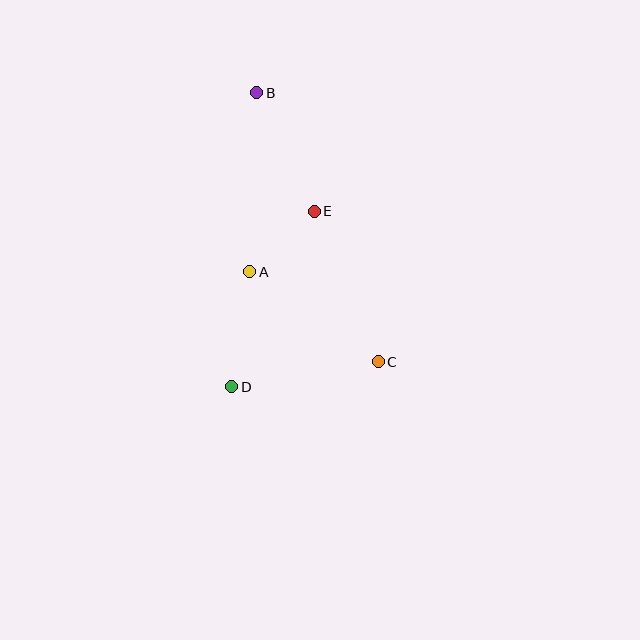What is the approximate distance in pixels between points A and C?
The distance between A and C is approximately 157 pixels.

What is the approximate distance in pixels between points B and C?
The distance between B and C is approximately 295 pixels.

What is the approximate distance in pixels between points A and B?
The distance between A and B is approximately 179 pixels.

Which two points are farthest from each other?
Points B and D are farthest from each other.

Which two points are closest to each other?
Points A and E are closest to each other.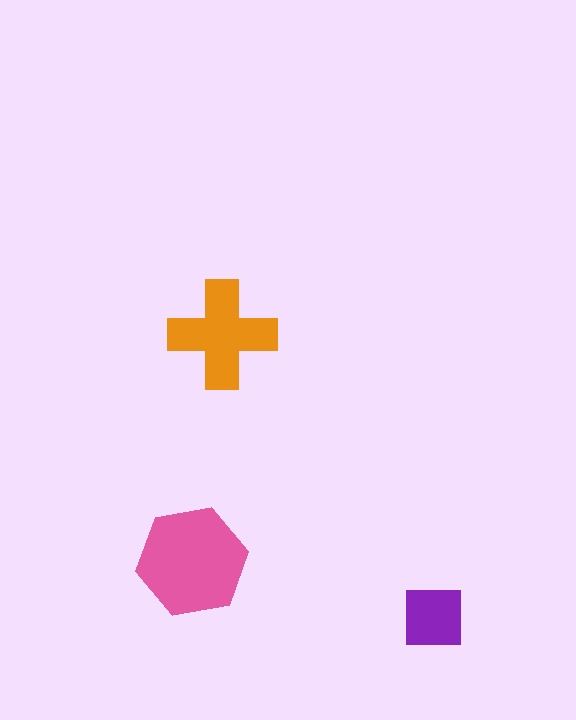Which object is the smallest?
The purple square.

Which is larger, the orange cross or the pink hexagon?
The pink hexagon.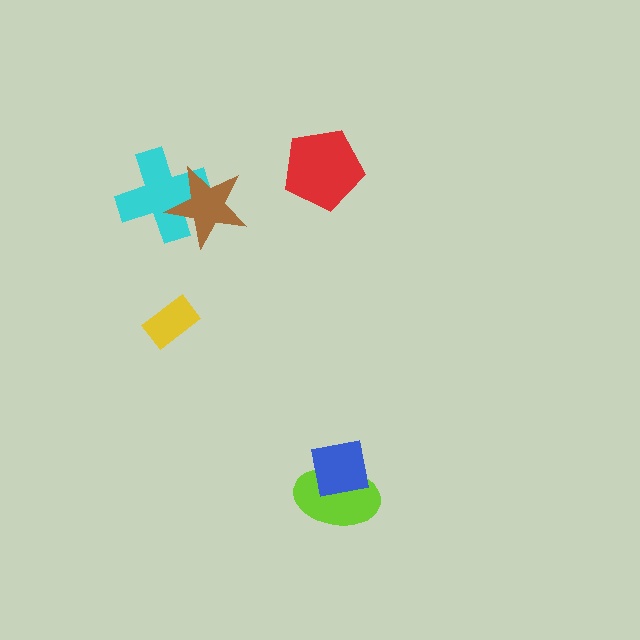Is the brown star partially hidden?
No, no other shape covers it.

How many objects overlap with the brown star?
1 object overlaps with the brown star.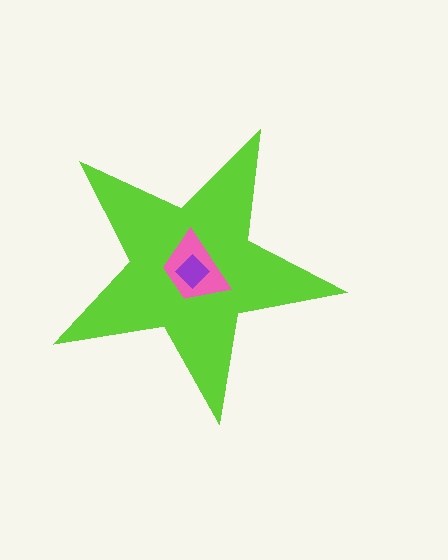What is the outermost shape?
The lime star.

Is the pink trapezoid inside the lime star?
Yes.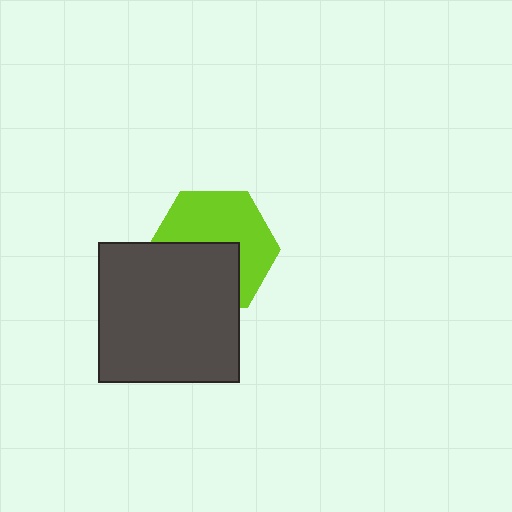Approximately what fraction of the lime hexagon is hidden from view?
Roughly 44% of the lime hexagon is hidden behind the dark gray square.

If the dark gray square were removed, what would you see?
You would see the complete lime hexagon.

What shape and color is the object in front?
The object in front is a dark gray square.